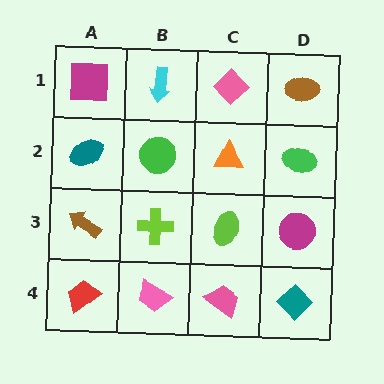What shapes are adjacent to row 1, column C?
An orange triangle (row 2, column C), a cyan arrow (row 1, column B), a brown ellipse (row 1, column D).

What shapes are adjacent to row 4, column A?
A brown arrow (row 3, column A), a pink trapezoid (row 4, column B).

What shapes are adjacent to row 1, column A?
A teal ellipse (row 2, column A), a cyan arrow (row 1, column B).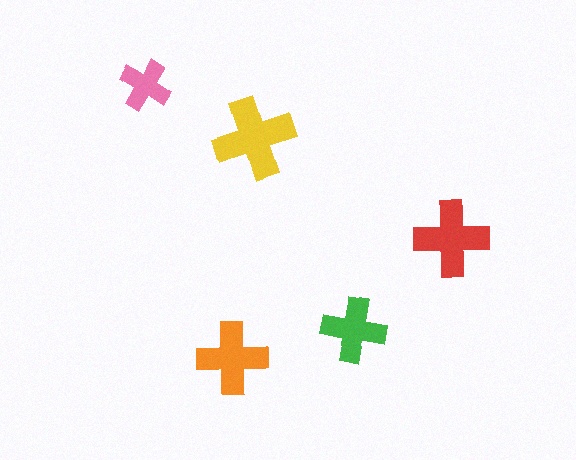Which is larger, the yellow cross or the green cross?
The yellow one.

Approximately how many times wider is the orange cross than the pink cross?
About 1.5 times wider.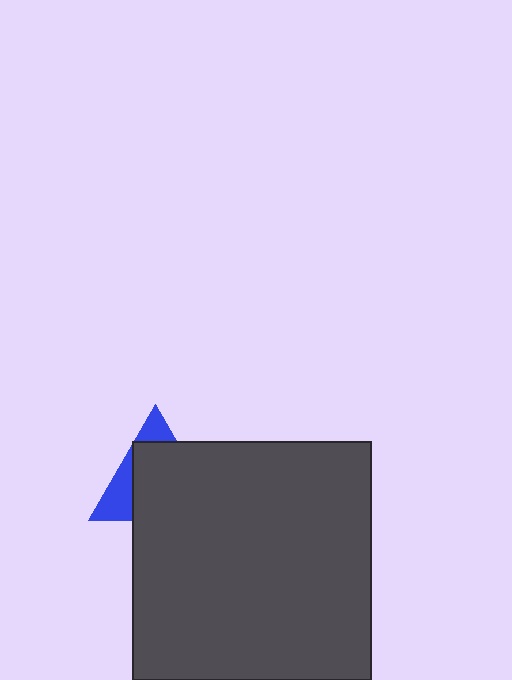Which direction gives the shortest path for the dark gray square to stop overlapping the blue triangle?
Moving toward the lower-right gives the shortest separation.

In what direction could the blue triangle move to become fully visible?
The blue triangle could move toward the upper-left. That would shift it out from behind the dark gray square entirely.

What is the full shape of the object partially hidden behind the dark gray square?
The partially hidden object is a blue triangle.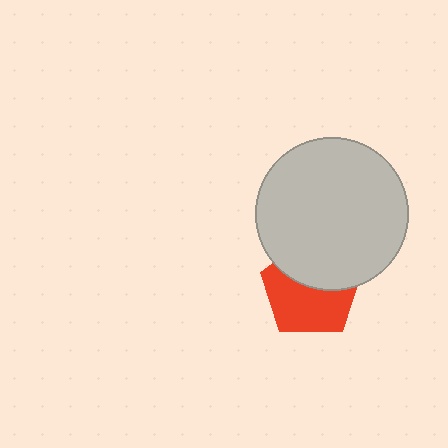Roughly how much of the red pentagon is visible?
About half of it is visible (roughly 57%).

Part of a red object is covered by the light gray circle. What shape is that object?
It is a pentagon.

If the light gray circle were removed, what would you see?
You would see the complete red pentagon.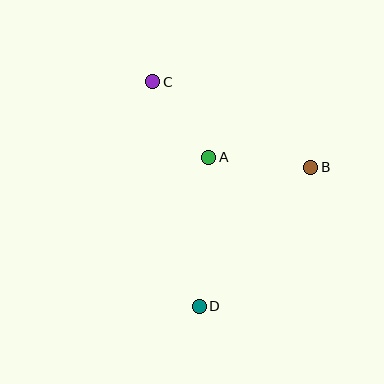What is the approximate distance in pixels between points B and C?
The distance between B and C is approximately 180 pixels.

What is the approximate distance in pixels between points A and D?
The distance between A and D is approximately 149 pixels.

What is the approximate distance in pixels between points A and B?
The distance between A and B is approximately 103 pixels.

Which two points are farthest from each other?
Points C and D are farthest from each other.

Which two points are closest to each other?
Points A and C are closest to each other.